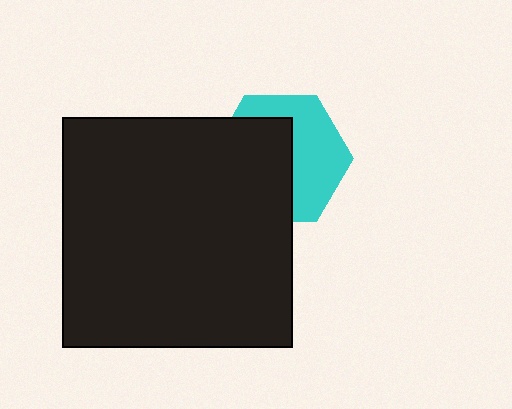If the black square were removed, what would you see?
You would see the complete cyan hexagon.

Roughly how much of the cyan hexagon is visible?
About half of it is visible (roughly 47%).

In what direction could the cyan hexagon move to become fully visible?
The cyan hexagon could move right. That would shift it out from behind the black square entirely.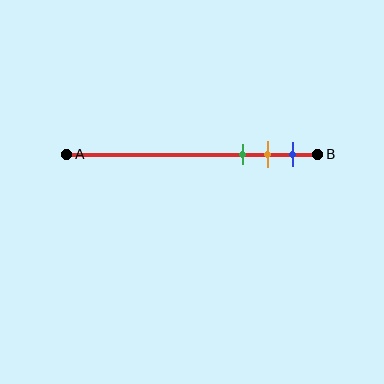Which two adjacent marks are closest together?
The orange and blue marks are the closest adjacent pair.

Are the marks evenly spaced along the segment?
Yes, the marks are approximately evenly spaced.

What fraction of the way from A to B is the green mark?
The green mark is approximately 70% (0.7) of the way from A to B.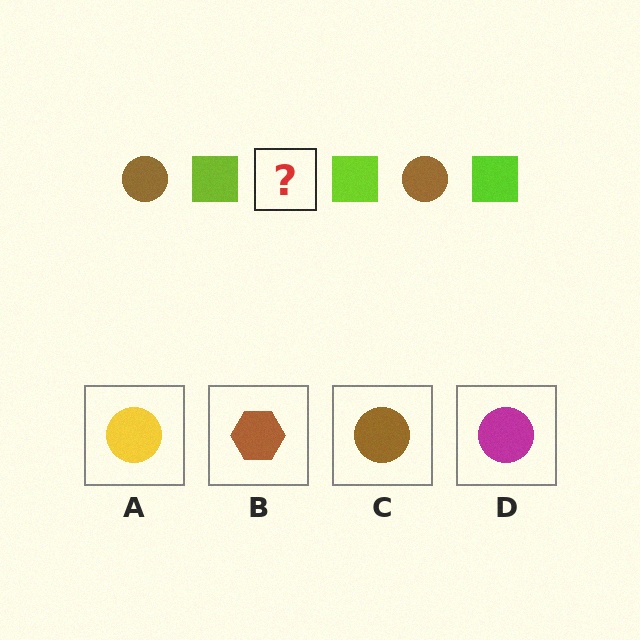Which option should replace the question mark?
Option C.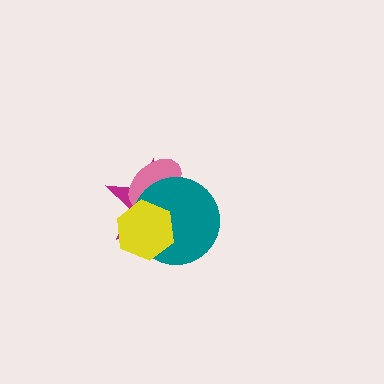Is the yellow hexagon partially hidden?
No, no other shape covers it.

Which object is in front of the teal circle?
The yellow hexagon is in front of the teal circle.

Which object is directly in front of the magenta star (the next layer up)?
The pink ellipse is directly in front of the magenta star.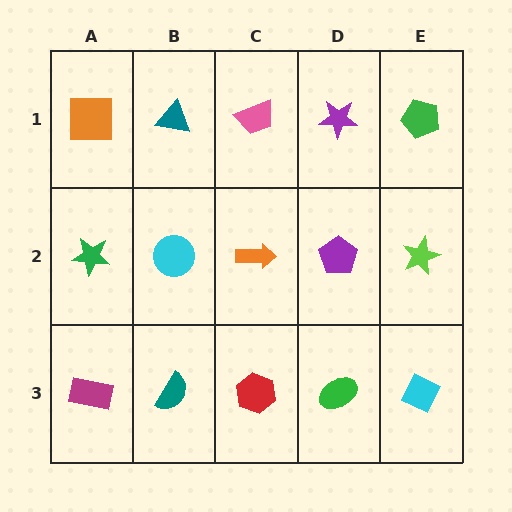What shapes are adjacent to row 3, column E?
A lime star (row 2, column E), a green ellipse (row 3, column D).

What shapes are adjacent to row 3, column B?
A cyan circle (row 2, column B), a magenta rectangle (row 3, column A), a red hexagon (row 3, column C).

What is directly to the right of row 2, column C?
A purple pentagon.